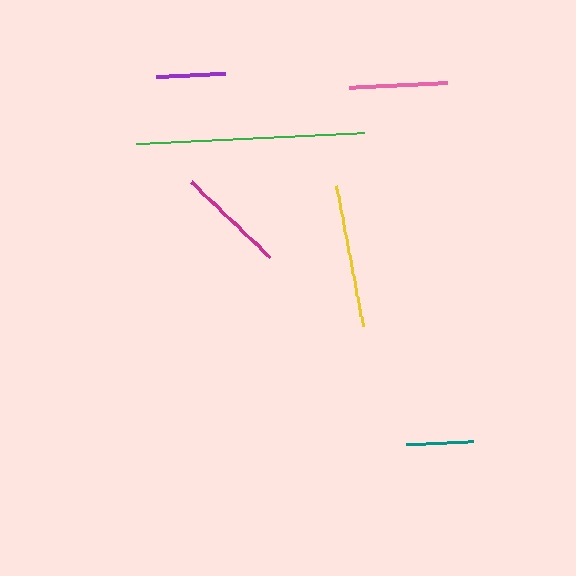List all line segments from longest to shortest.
From longest to shortest: green, yellow, magenta, pink, purple, teal.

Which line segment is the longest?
The green line is the longest at approximately 228 pixels.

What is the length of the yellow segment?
The yellow segment is approximately 143 pixels long.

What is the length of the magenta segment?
The magenta segment is approximately 109 pixels long.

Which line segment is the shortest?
The teal line is the shortest at approximately 68 pixels.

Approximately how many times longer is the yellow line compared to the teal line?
The yellow line is approximately 2.1 times the length of the teal line.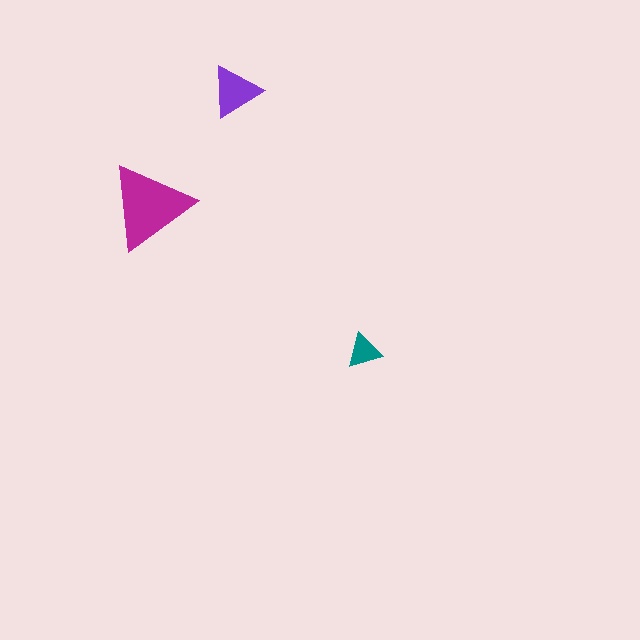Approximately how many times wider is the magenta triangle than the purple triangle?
About 1.5 times wider.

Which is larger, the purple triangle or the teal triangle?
The purple one.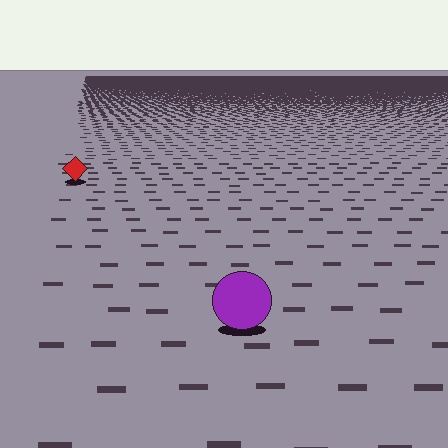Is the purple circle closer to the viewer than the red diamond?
Yes. The purple circle is closer — you can tell from the texture gradient: the ground texture is coarser near it.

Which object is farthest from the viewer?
The red diamond is farthest from the viewer. It appears smaller and the ground texture around it is denser.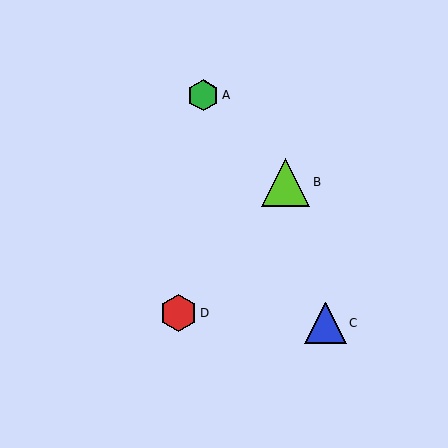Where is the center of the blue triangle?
The center of the blue triangle is at (325, 323).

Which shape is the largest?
The lime triangle (labeled B) is the largest.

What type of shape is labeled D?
Shape D is a red hexagon.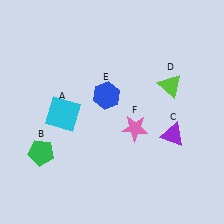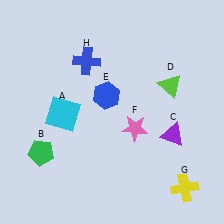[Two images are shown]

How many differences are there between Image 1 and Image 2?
There are 2 differences between the two images.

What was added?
A yellow cross (G), a blue cross (H) were added in Image 2.